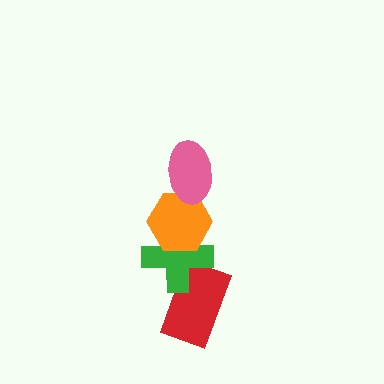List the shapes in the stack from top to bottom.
From top to bottom: the pink ellipse, the orange hexagon, the green cross, the red rectangle.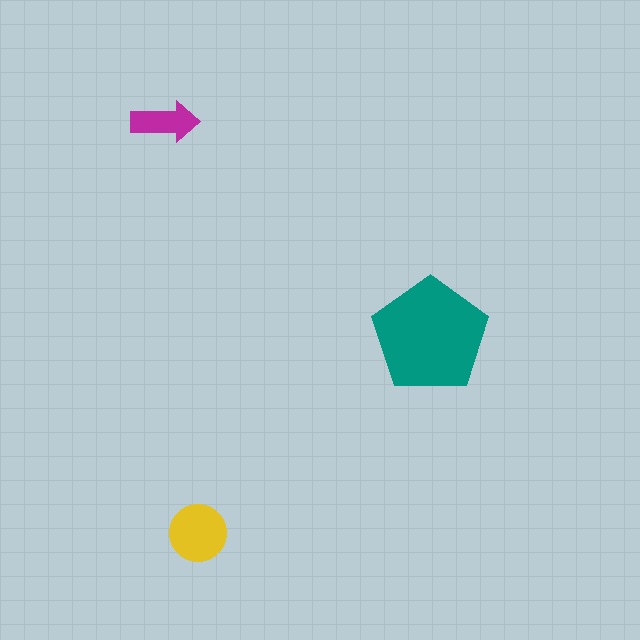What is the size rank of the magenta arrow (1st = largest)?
3rd.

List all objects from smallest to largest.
The magenta arrow, the yellow circle, the teal pentagon.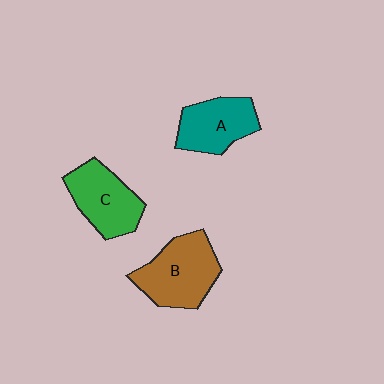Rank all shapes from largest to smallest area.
From largest to smallest: B (brown), C (green), A (teal).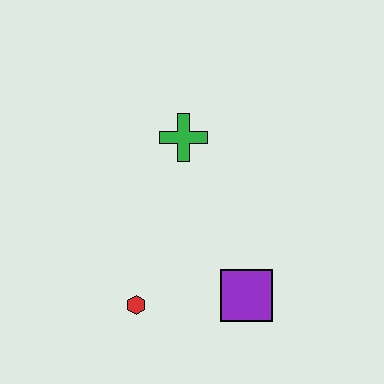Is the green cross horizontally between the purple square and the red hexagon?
Yes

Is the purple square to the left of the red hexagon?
No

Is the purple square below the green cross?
Yes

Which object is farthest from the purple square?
The green cross is farthest from the purple square.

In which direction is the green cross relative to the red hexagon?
The green cross is above the red hexagon.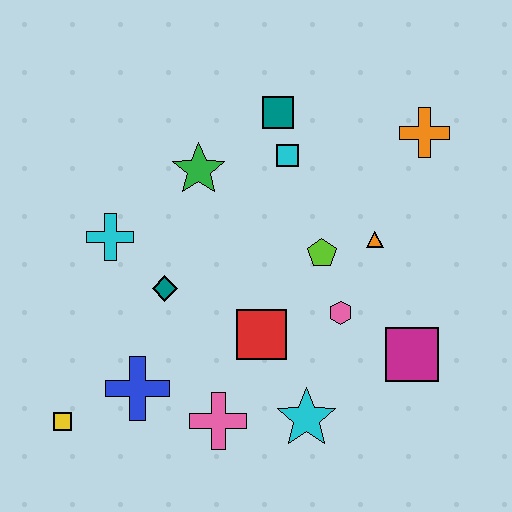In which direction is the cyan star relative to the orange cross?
The cyan star is below the orange cross.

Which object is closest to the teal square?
The cyan square is closest to the teal square.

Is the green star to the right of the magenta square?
No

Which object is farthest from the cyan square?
The yellow square is farthest from the cyan square.